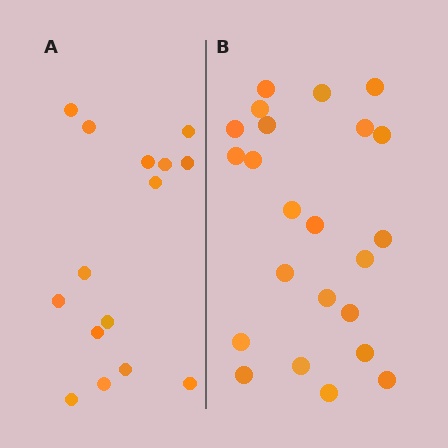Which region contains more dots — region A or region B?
Region B (the right region) has more dots.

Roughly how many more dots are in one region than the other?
Region B has roughly 8 or so more dots than region A.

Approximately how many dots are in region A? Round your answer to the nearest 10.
About 20 dots. (The exact count is 15, which rounds to 20.)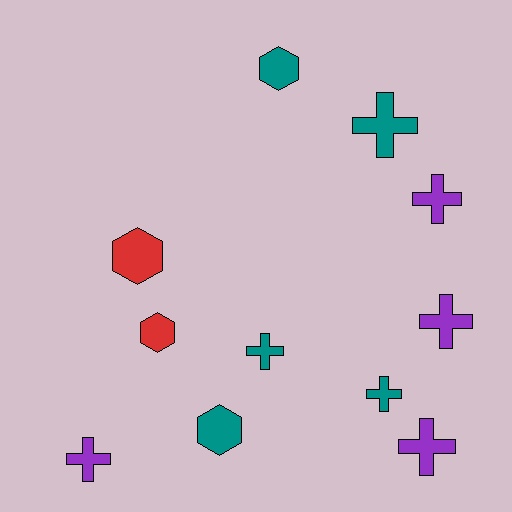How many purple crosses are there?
There are 4 purple crosses.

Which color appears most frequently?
Teal, with 5 objects.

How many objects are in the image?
There are 11 objects.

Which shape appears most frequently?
Cross, with 7 objects.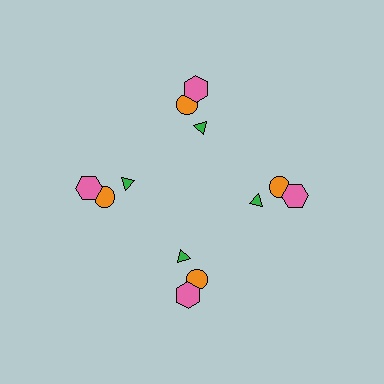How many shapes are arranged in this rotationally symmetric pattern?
There are 12 shapes, arranged in 4 groups of 3.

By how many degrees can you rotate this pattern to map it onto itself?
The pattern maps onto itself every 90 degrees of rotation.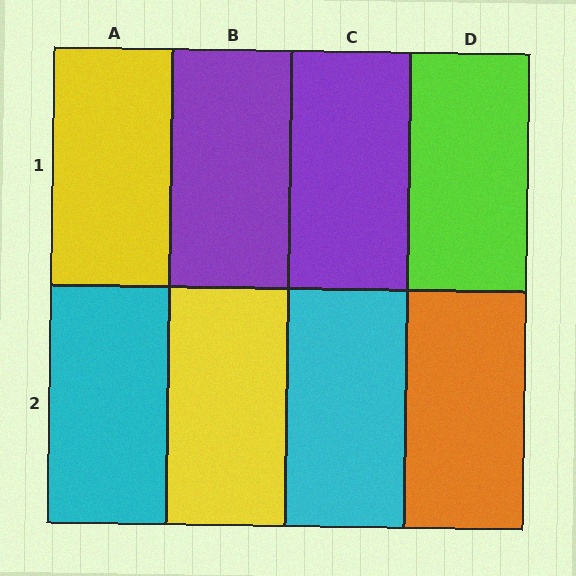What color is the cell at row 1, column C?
Purple.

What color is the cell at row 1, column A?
Yellow.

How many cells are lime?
1 cell is lime.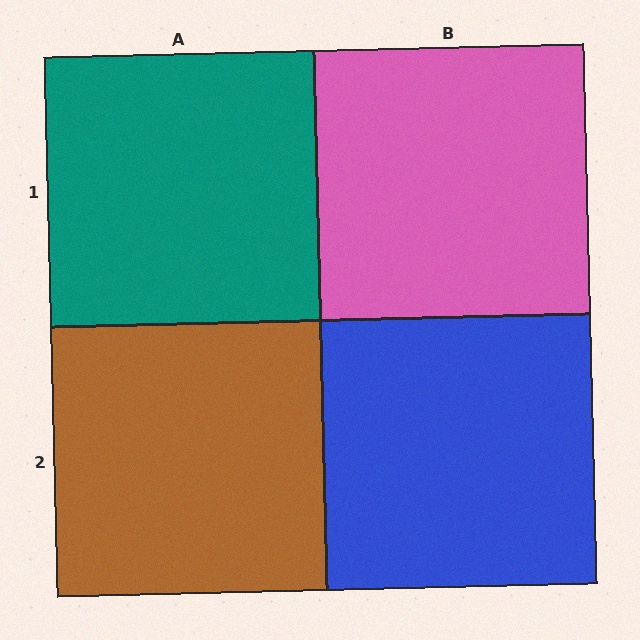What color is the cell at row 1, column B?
Pink.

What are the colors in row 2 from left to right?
Brown, blue.